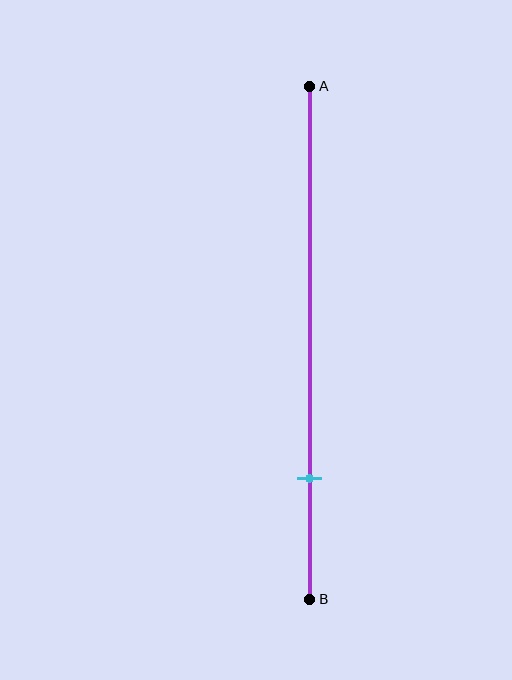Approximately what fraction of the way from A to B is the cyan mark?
The cyan mark is approximately 75% of the way from A to B.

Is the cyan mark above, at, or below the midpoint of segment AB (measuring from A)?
The cyan mark is below the midpoint of segment AB.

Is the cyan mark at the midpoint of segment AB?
No, the mark is at about 75% from A, not at the 50% midpoint.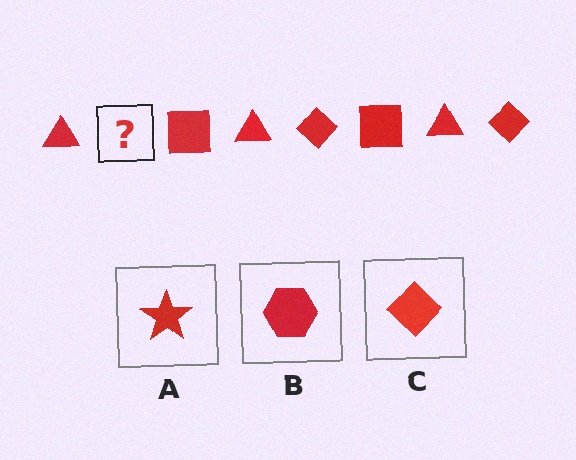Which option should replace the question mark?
Option C.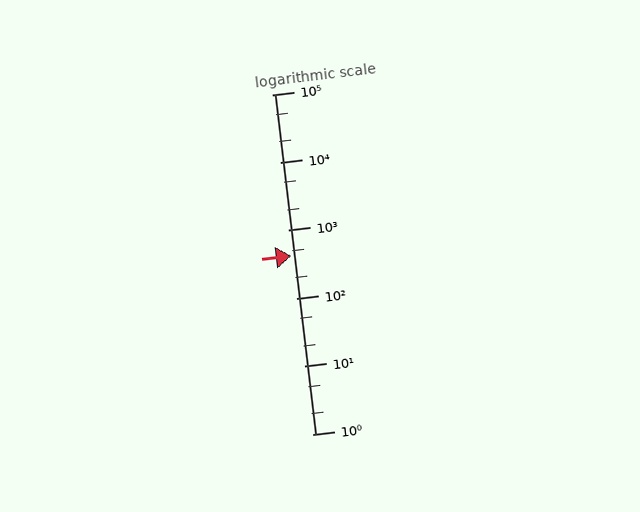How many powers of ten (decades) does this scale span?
The scale spans 5 decades, from 1 to 100000.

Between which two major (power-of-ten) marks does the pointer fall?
The pointer is between 100 and 1000.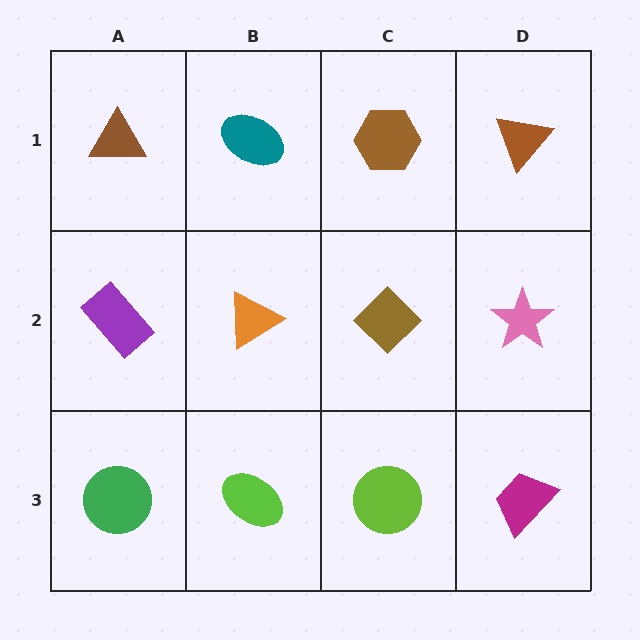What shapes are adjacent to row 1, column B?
An orange triangle (row 2, column B), a brown triangle (row 1, column A), a brown hexagon (row 1, column C).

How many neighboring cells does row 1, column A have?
2.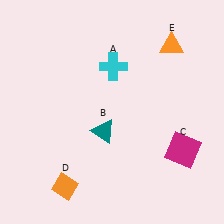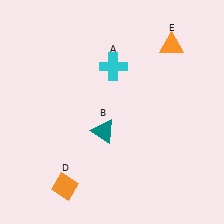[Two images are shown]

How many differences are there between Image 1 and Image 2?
There is 1 difference between the two images.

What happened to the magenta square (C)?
The magenta square (C) was removed in Image 2. It was in the bottom-right area of Image 1.